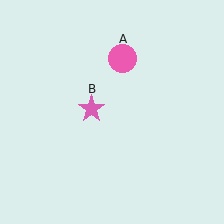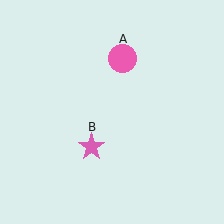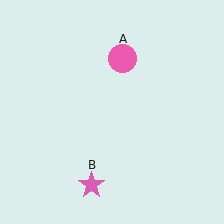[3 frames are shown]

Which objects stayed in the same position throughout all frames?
Pink circle (object A) remained stationary.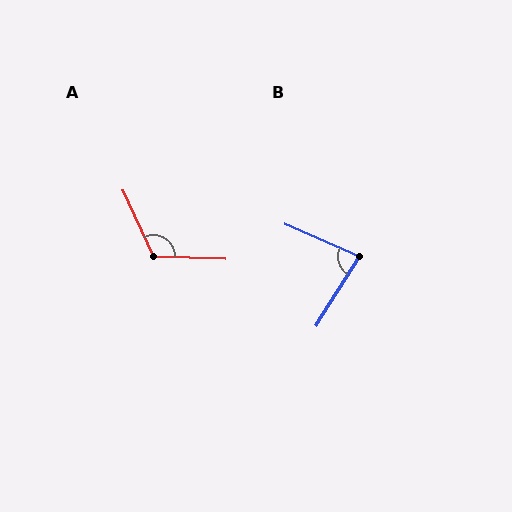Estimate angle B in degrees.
Approximately 82 degrees.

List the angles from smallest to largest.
B (82°), A (117°).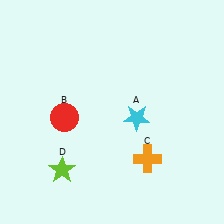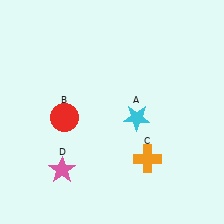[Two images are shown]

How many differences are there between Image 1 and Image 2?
There is 1 difference between the two images.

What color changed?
The star (D) changed from lime in Image 1 to pink in Image 2.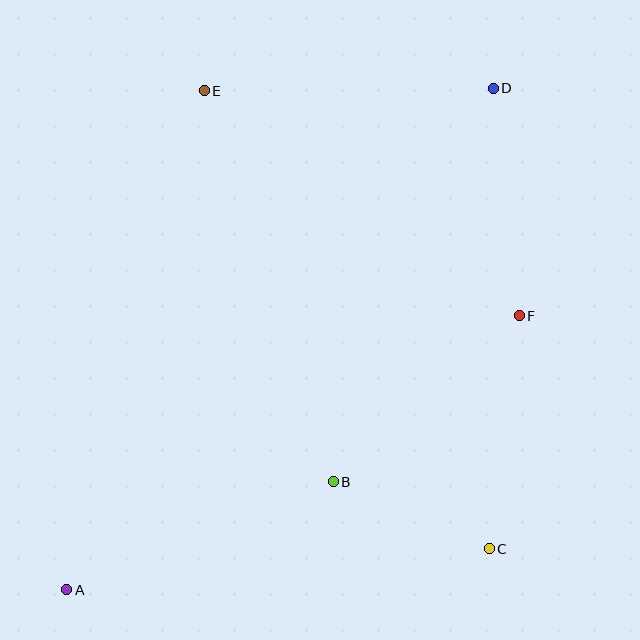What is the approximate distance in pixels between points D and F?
The distance between D and F is approximately 229 pixels.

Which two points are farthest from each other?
Points A and D are farthest from each other.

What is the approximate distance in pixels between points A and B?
The distance between A and B is approximately 287 pixels.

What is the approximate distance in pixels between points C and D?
The distance between C and D is approximately 460 pixels.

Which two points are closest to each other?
Points B and C are closest to each other.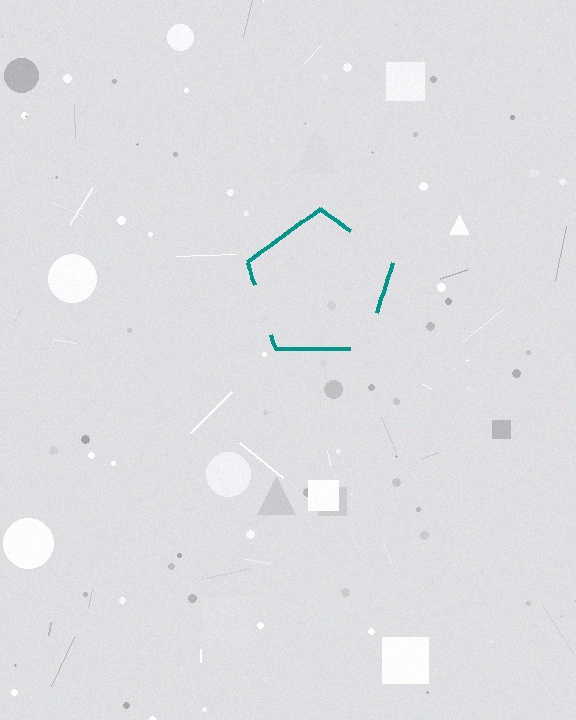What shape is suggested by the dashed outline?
The dashed outline suggests a pentagon.